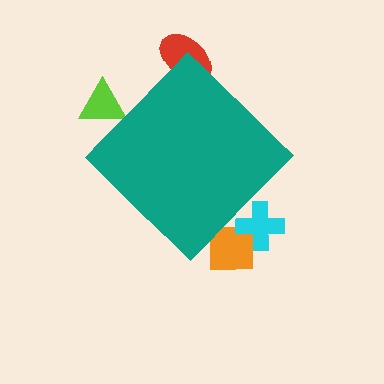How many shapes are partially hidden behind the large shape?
4 shapes are partially hidden.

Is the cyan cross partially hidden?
Yes, the cyan cross is partially hidden behind the teal diamond.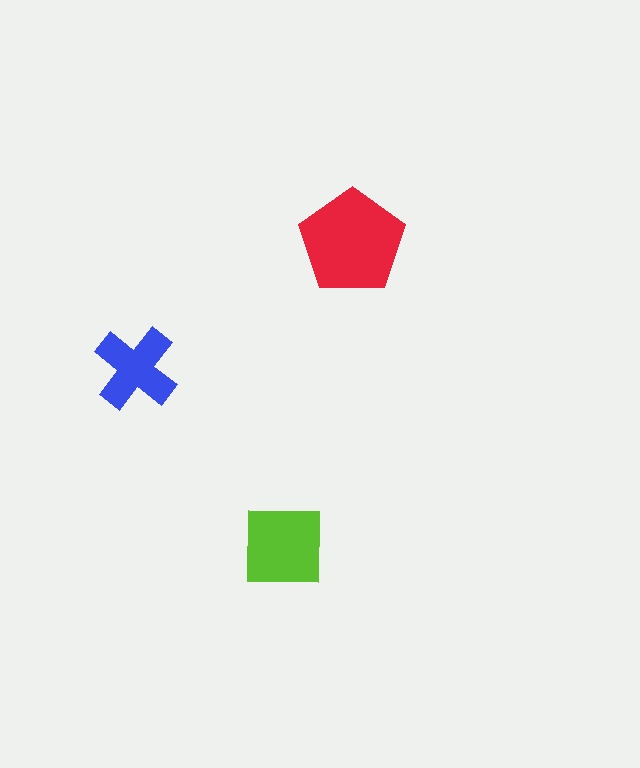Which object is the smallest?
The blue cross.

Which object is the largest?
The red pentagon.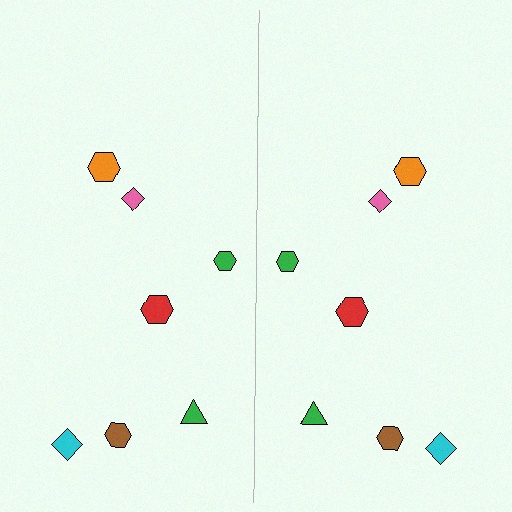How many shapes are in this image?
There are 14 shapes in this image.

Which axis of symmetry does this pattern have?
The pattern has a vertical axis of symmetry running through the center of the image.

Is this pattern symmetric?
Yes, this pattern has bilateral (reflection) symmetry.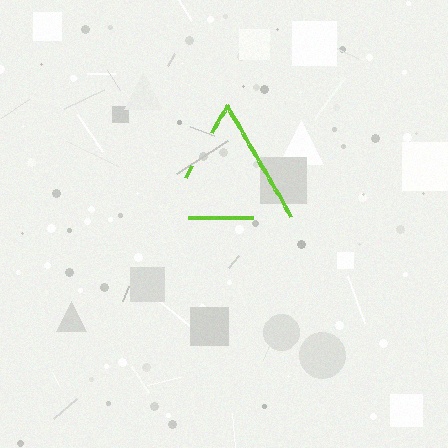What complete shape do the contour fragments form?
The contour fragments form a triangle.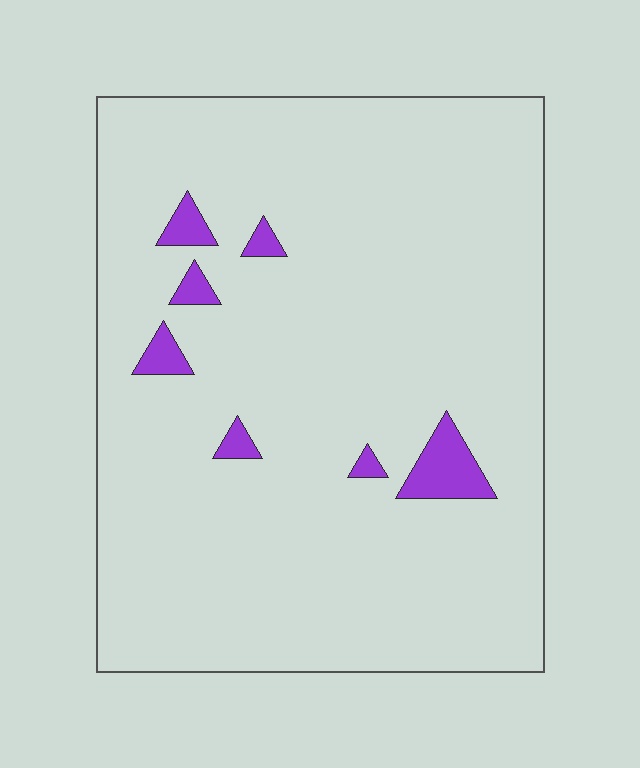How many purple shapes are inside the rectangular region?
7.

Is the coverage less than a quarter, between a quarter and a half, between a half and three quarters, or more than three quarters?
Less than a quarter.